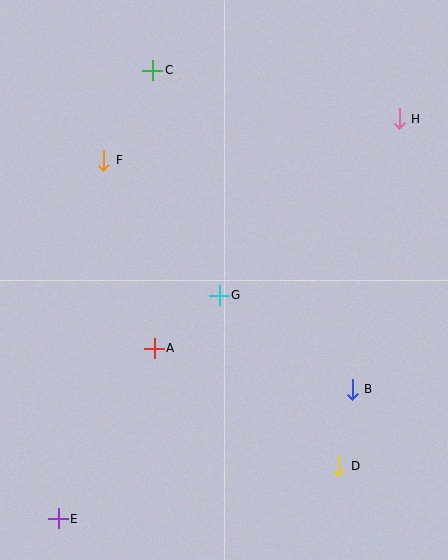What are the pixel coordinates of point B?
Point B is at (352, 389).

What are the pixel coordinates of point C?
Point C is at (153, 70).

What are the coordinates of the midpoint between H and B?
The midpoint between H and B is at (376, 254).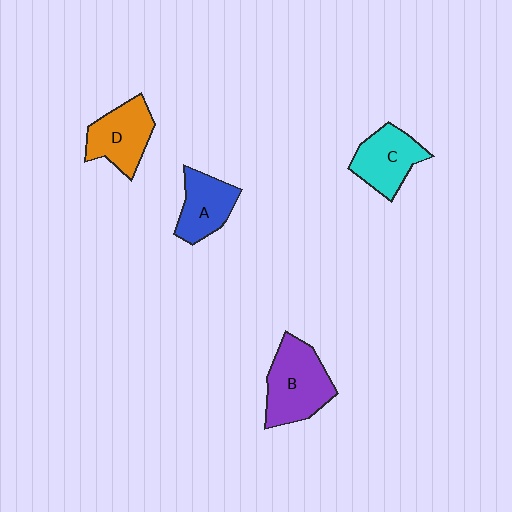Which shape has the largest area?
Shape B (purple).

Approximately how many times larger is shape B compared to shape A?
Approximately 1.5 times.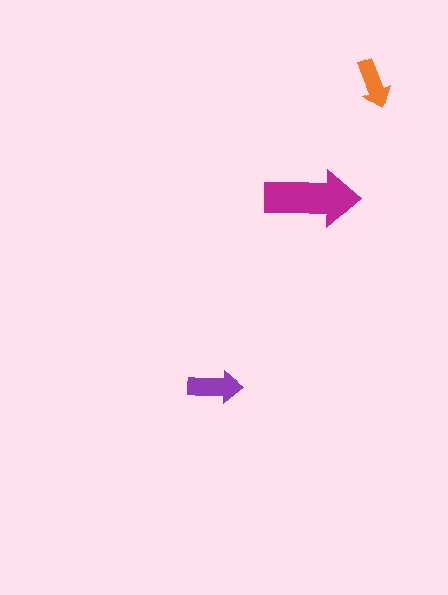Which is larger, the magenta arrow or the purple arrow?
The magenta one.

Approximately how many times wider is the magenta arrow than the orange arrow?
About 2 times wider.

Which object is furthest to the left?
The purple arrow is leftmost.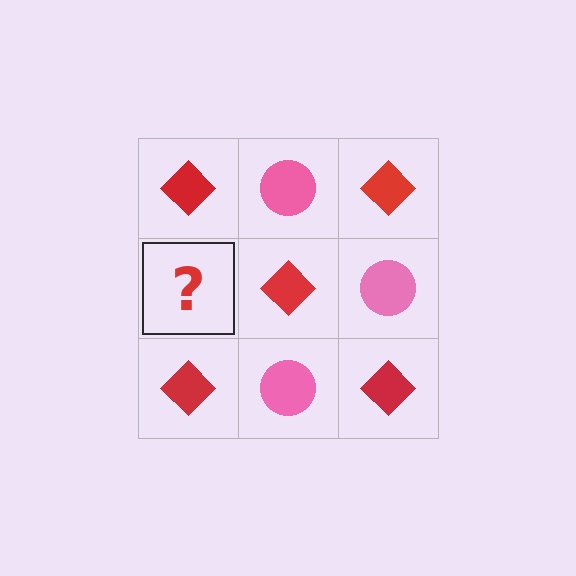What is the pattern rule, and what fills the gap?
The rule is that it alternates red diamond and pink circle in a checkerboard pattern. The gap should be filled with a pink circle.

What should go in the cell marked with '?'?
The missing cell should contain a pink circle.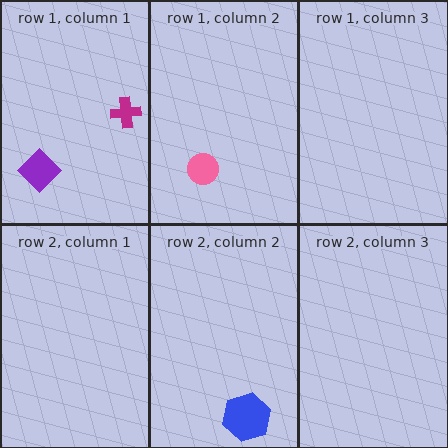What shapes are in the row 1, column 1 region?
The magenta cross, the purple diamond.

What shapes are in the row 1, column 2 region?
The pink circle.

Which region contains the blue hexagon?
The row 2, column 2 region.